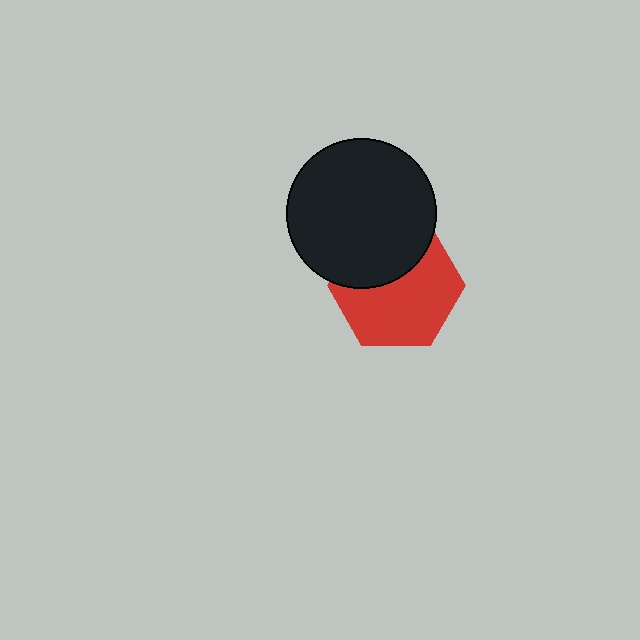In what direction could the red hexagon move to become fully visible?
The red hexagon could move down. That would shift it out from behind the black circle entirely.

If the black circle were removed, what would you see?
You would see the complete red hexagon.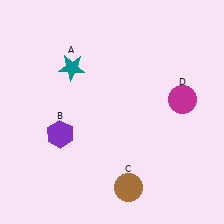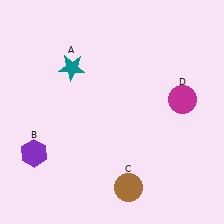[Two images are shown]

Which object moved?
The purple hexagon (B) moved left.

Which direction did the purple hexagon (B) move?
The purple hexagon (B) moved left.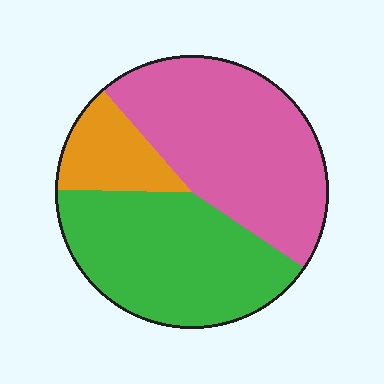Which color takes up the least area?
Orange, at roughly 15%.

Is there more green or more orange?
Green.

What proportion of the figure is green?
Green takes up between a third and a half of the figure.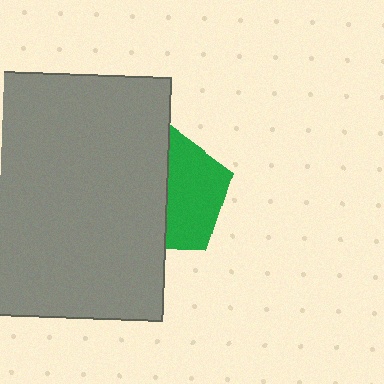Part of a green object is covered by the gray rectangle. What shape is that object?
It is a pentagon.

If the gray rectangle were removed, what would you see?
You would see the complete green pentagon.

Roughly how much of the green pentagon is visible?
About half of it is visible (roughly 49%).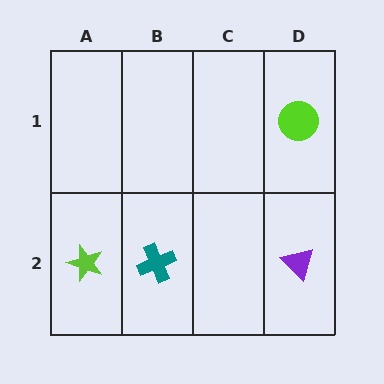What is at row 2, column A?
A lime star.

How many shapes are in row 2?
3 shapes.